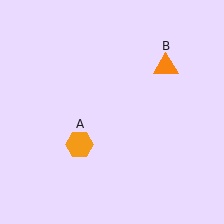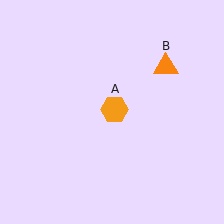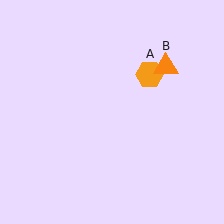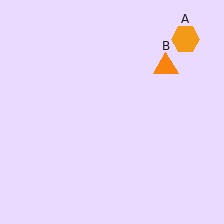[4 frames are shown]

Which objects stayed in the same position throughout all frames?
Orange triangle (object B) remained stationary.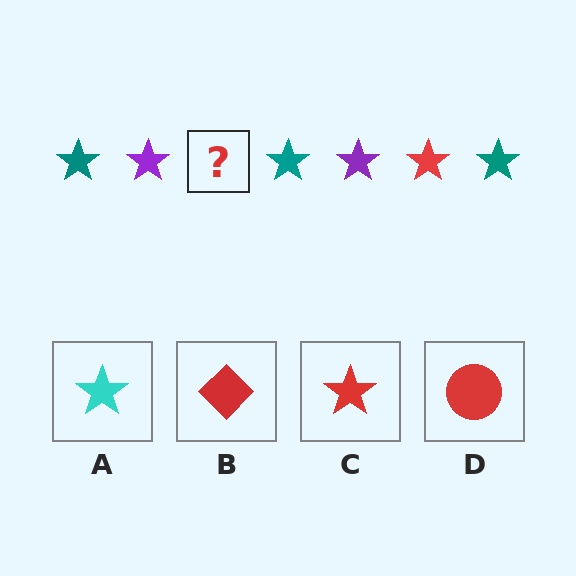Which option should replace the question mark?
Option C.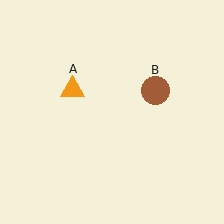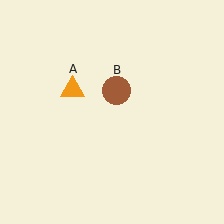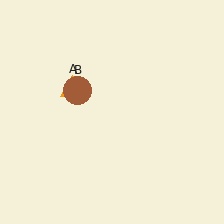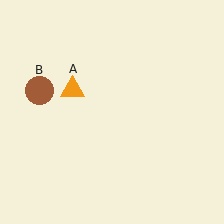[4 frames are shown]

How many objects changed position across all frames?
1 object changed position: brown circle (object B).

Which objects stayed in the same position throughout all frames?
Orange triangle (object A) remained stationary.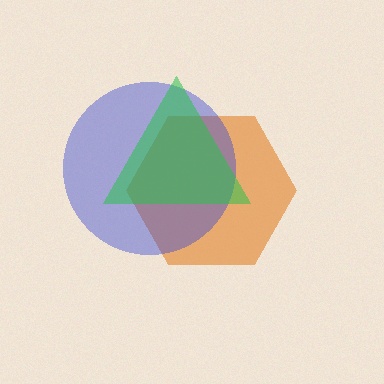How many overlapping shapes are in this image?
There are 3 overlapping shapes in the image.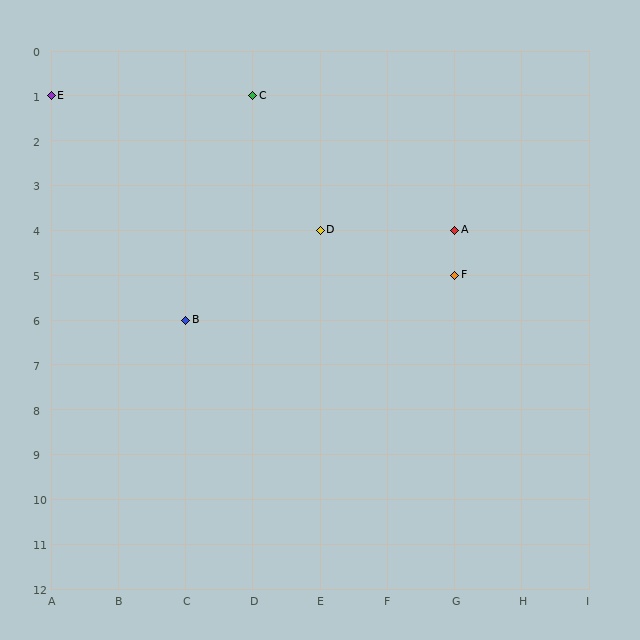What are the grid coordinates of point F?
Point F is at grid coordinates (G, 5).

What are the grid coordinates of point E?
Point E is at grid coordinates (A, 1).